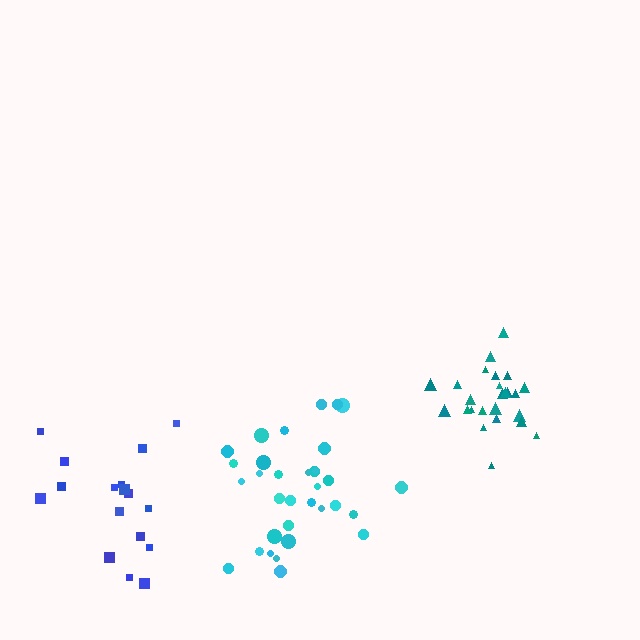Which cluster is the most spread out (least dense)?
Blue.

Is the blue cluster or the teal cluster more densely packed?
Teal.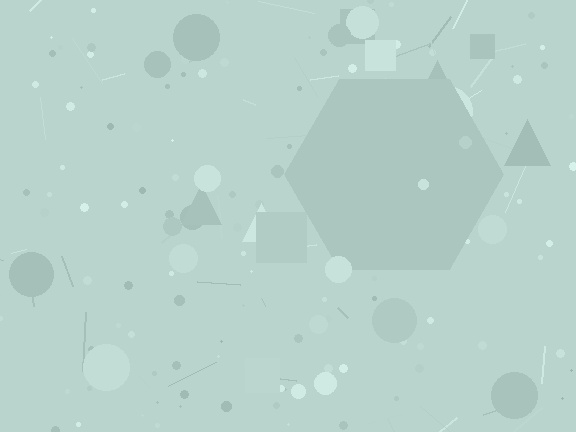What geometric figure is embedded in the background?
A hexagon is embedded in the background.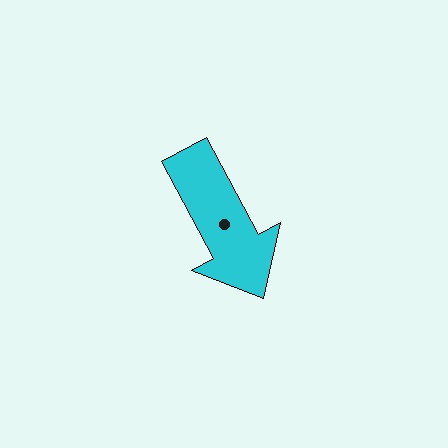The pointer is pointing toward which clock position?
Roughly 5 o'clock.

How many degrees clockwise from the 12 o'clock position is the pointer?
Approximately 152 degrees.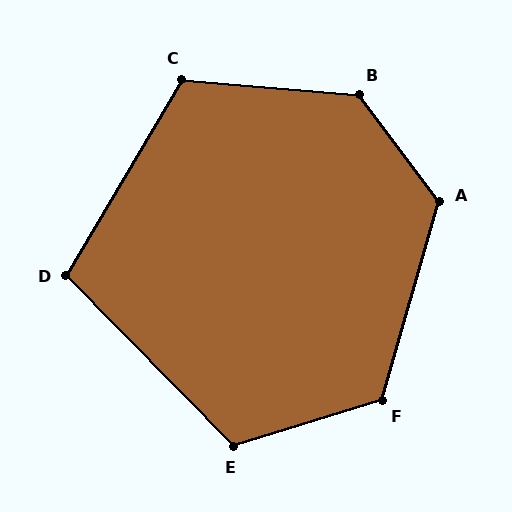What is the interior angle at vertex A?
Approximately 127 degrees (obtuse).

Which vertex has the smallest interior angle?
D, at approximately 105 degrees.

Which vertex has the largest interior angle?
B, at approximately 132 degrees.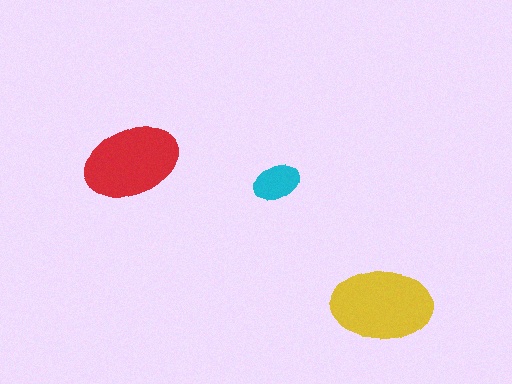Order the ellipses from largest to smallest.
the yellow one, the red one, the cyan one.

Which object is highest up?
The red ellipse is topmost.